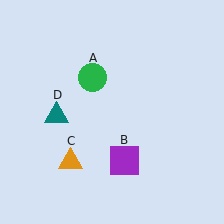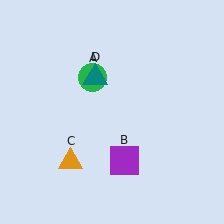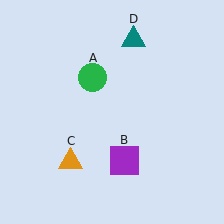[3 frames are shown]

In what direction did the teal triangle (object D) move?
The teal triangle (object D) moved up and to the right.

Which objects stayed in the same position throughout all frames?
Green circle (object A) and purple square (object B) and orange triangle (object C) remained stationary.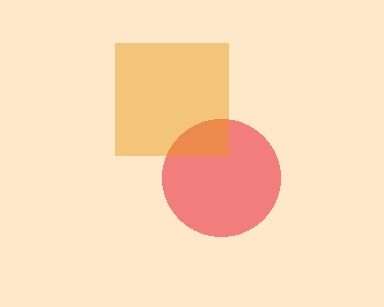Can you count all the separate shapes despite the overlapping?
Yes, there are 2 separate shapes.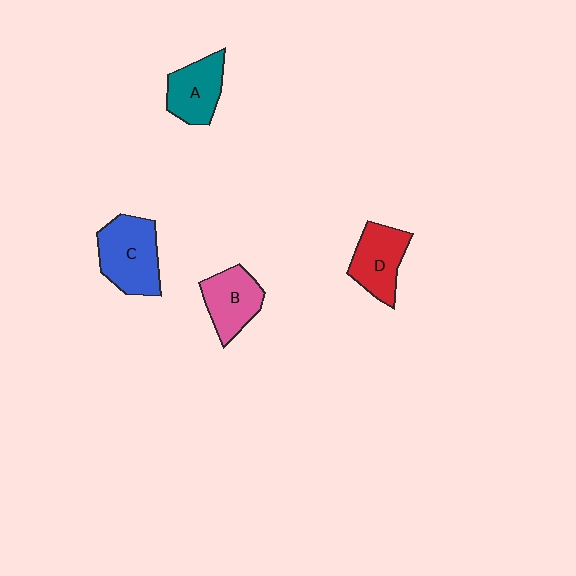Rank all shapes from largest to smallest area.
From largest to smallest: C (blue), D (red), B (pink), A (teal).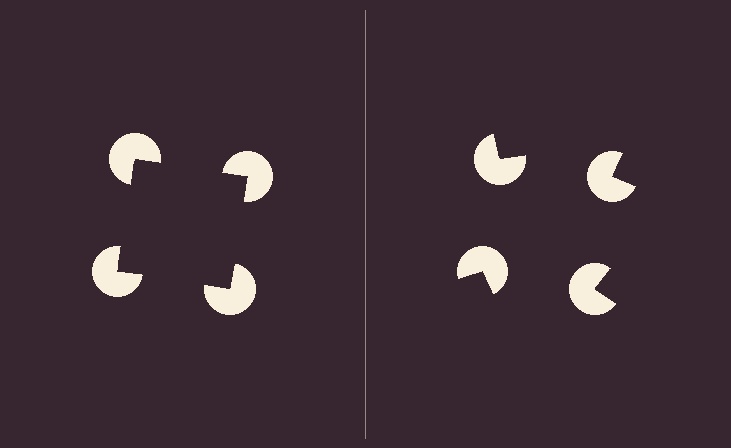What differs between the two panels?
The pac-man discs are positioned identically on both sides; only the wedge orientations differ. On the left they align to a square; on the right they are misaligned.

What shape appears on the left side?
An illusory square.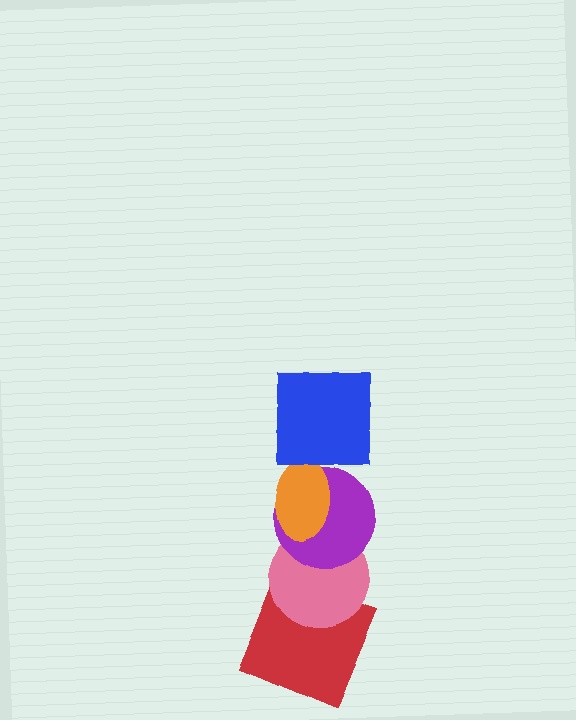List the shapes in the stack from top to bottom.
From top to bottom: the blue square, the orange ellipse, the purple circle, the pink circle, the red square.